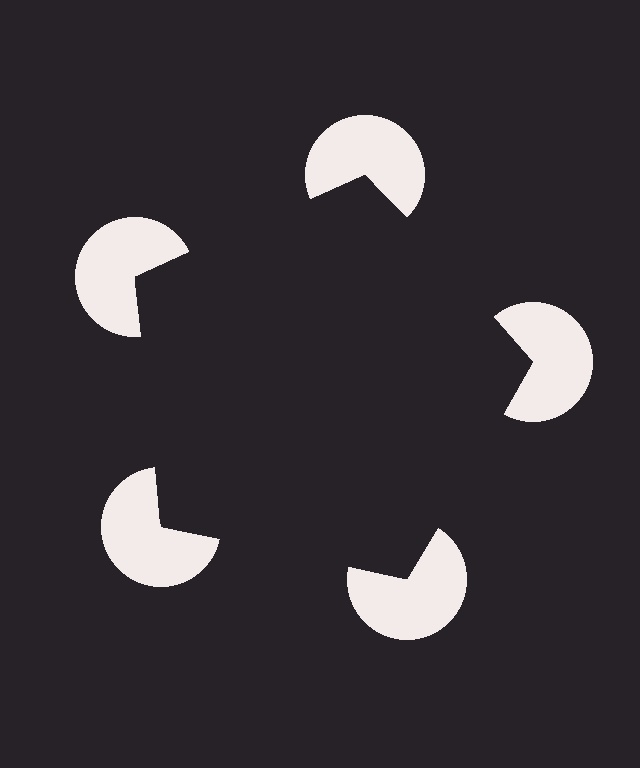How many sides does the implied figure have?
5 sides.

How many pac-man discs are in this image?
There are 5 — one at each vertex of the illusory pentagon.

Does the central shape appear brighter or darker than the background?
It typically appears slightly darker than the background, even though no actual brightness change is drawn.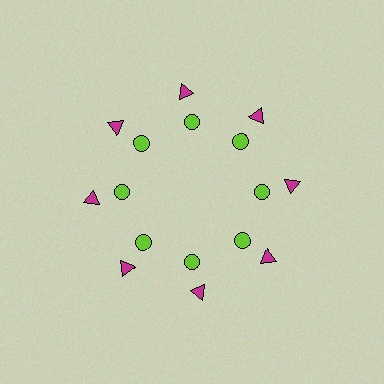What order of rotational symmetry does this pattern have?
This pattern has 8-fold rotational symmetry.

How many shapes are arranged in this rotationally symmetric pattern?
There are 16 shapes, arranged in 8 groups of 2.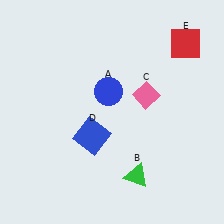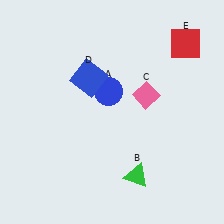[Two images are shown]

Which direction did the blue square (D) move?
The blue square (D) moved up.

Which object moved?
The blue square (D) moved up.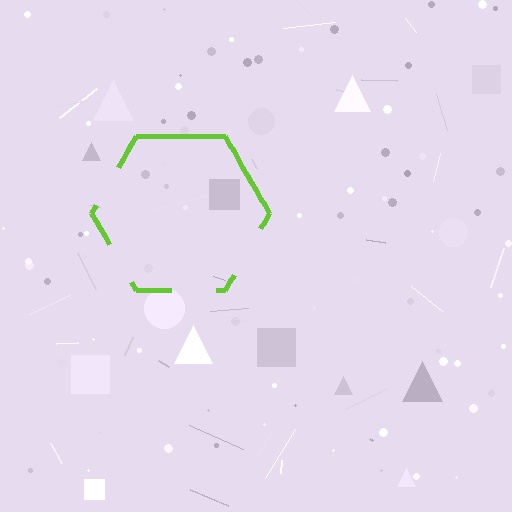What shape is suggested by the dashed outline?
The dashed outline suggests a hexagon.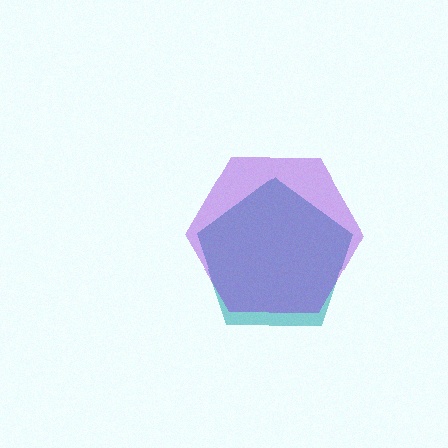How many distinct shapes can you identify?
There are 2 distinct shapes: a teal pentagon, a purple hexagon.